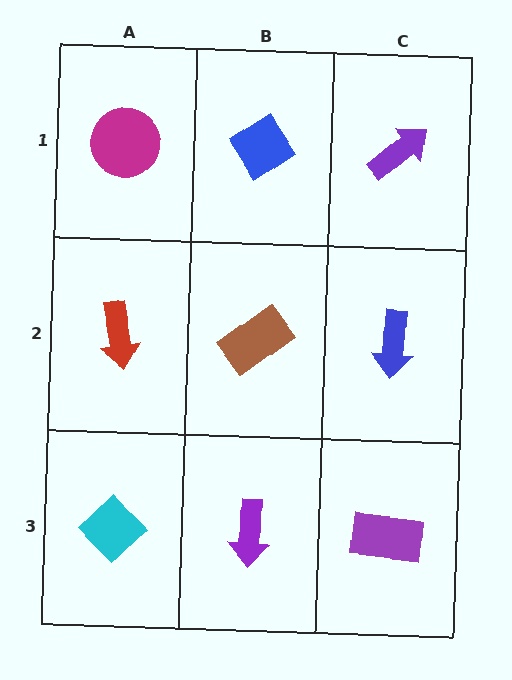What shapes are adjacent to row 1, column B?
A brown rectangle (row 2, column B), a magenta circle (row 1, column A), a purple arrow (row 1, column C).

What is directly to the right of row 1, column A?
A blue diamond.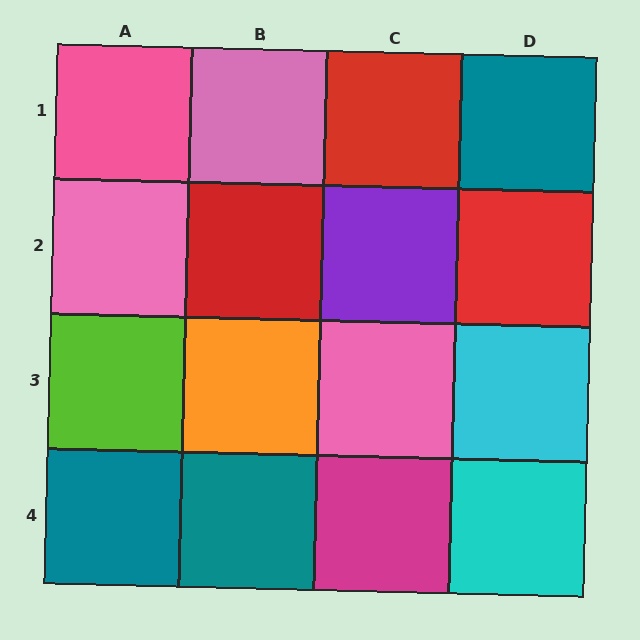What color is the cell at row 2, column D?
Red.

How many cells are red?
3 cells are red.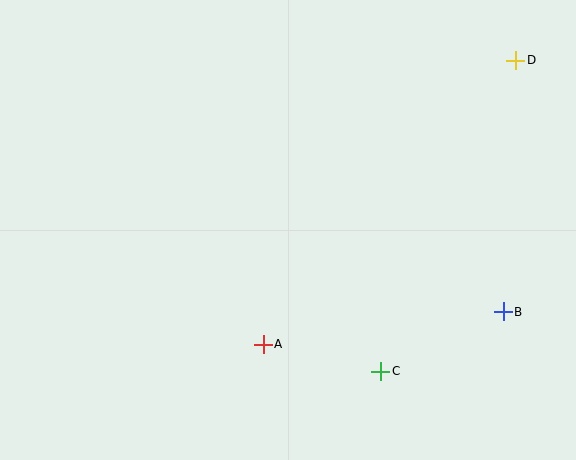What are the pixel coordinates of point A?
Point A is at (263, 344).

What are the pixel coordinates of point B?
Point B is at (503, 312).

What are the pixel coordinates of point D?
Point D is at (516, 60).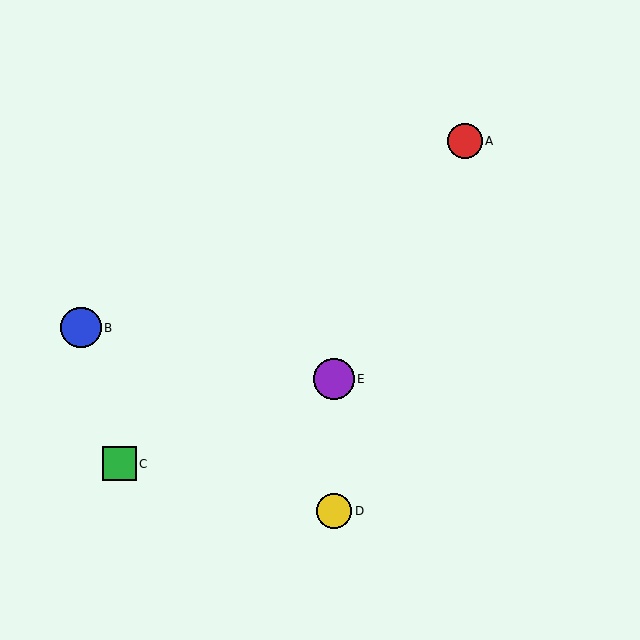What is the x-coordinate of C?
Object C is at x≈119.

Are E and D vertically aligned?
Yes, both are at x≈334.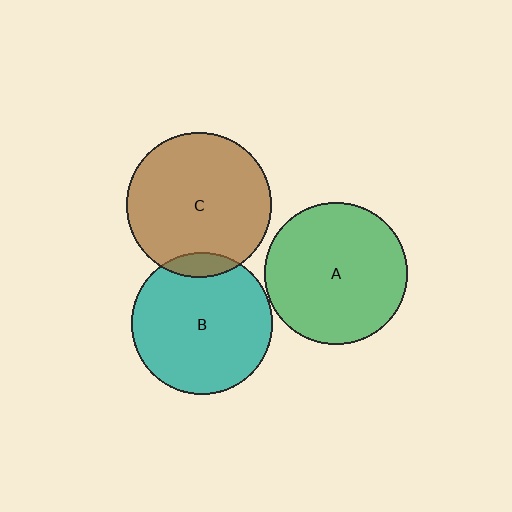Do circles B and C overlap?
Yes.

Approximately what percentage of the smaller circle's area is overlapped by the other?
Approximately 10%.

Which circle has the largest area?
Circle C (brown).